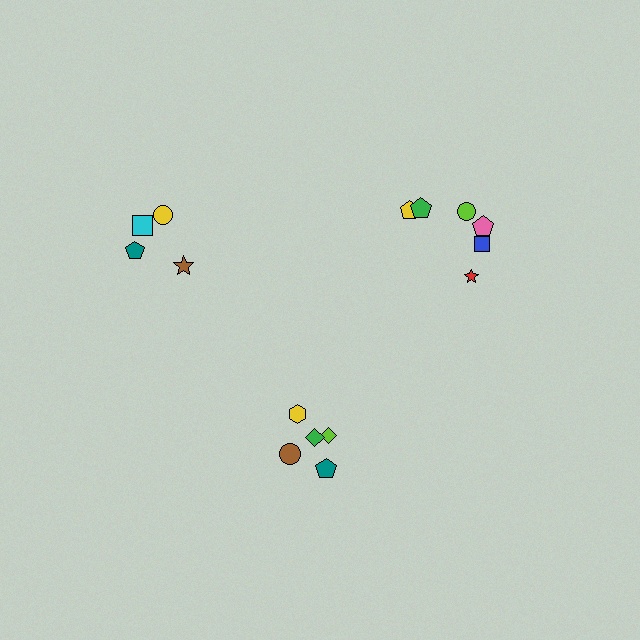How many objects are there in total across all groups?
There are 15 objects.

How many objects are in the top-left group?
There are 4 objects.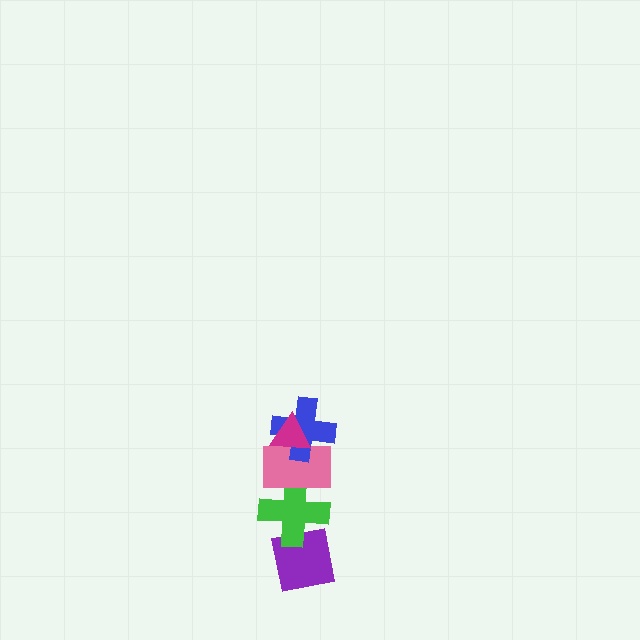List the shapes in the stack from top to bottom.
From top to bottom: the magenta triangle, the blue cross, the pink rectangle, the green cross, the purple square.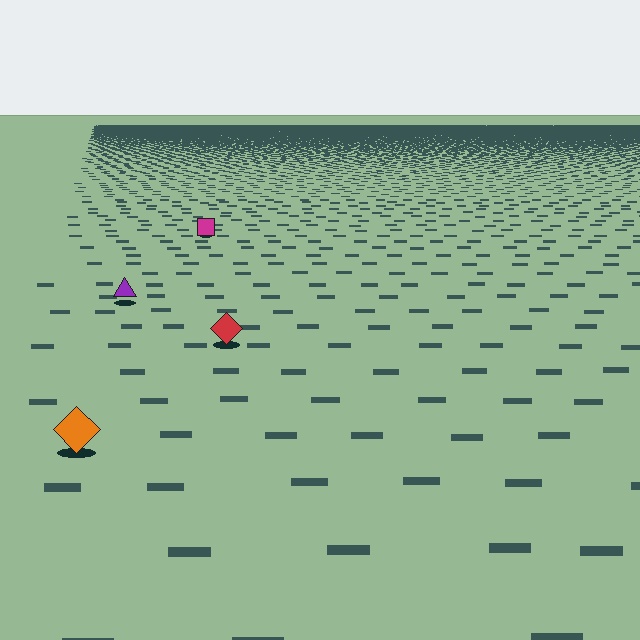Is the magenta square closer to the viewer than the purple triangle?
No. The purple triangle is closer — you can tell from the texture gradient: the ground texture is coarser near it.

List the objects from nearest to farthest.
From nearest to farthest: the orange diamond, the red diamond, the purple triangle, the magenta square.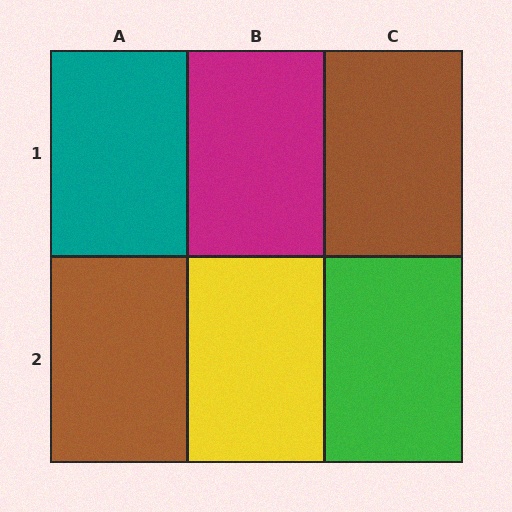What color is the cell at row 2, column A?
Brown.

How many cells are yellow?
1 cell is yellow.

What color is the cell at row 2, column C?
Green.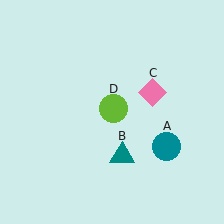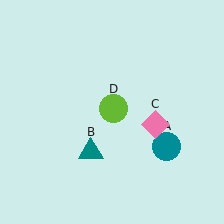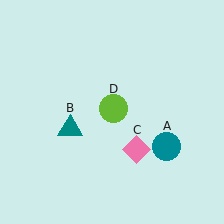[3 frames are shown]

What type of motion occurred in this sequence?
The teal triangle (object B), pink diamond (object C) rotated clockwise around the center of the scene.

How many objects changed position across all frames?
2 objects changed position: teal triangle (object B), pink diamond (object C).